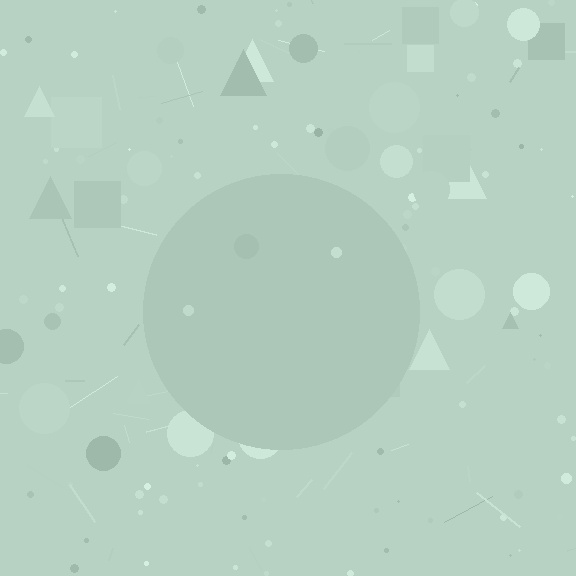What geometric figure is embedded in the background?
A circle is embedded in the background.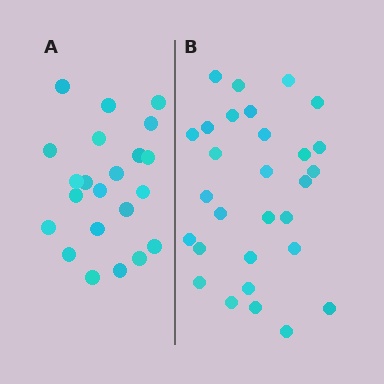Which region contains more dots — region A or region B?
Region B (the right region) has more dots.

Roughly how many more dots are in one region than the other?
Region B has roughly 8 or so more dots than region A.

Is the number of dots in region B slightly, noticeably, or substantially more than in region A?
Region B has noticeably more, but not dramatically so. The ratio is roughly 1.3 to 1.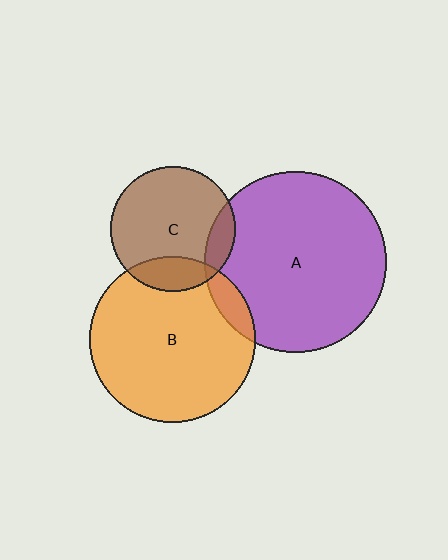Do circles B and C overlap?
Yes.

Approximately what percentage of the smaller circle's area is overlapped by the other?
Approximately 20%.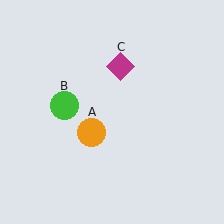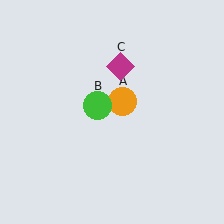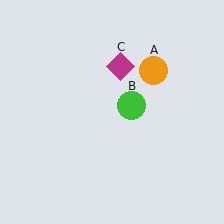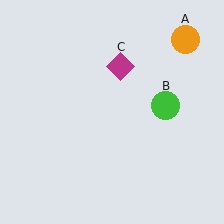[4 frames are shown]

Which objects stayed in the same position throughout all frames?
Magenta diamond (object C) remained stationary.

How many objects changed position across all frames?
2 objects changed position: orange circle (object A), green circle (object B).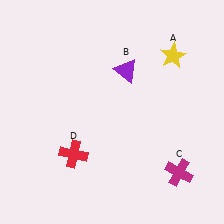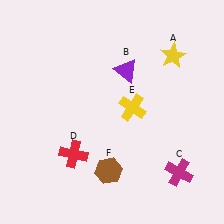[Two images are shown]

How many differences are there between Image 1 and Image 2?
There are 2 differences between the two images.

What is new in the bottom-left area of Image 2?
A brown hexagon (F) was added in the bottom-left area of Image 2.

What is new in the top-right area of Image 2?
A yellow cross (E) was added in the top-right area of Image 2.